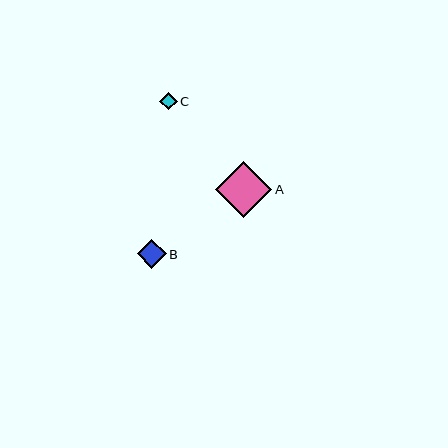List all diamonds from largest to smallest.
From largest to smallest: A, B, C.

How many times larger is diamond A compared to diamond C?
Diamond A is approximately 3.3 times the size of diamond C.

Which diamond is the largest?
Diamond A is the largest with a size of approximately 56 pixels.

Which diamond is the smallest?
Diamond C is the smallest with a size of approximately 17 pixels.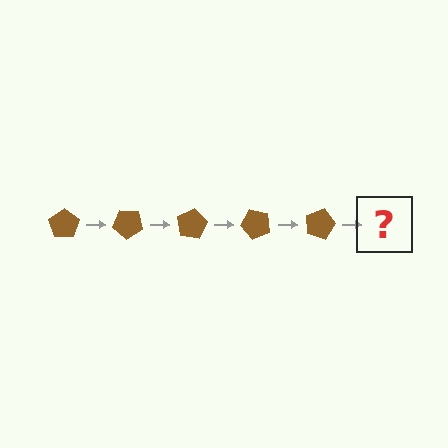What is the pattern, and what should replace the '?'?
The pattern is that the pentagon rotates 40 degrees each step. The '?' should be a brown pentagon rotated 200 degrees.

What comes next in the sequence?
The next element should be a brown pentagon rotated 200 degrees.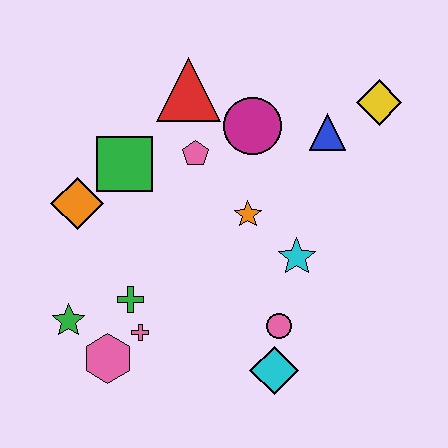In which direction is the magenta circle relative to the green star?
The magenta circle is above the green star.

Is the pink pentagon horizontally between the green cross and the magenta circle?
Yes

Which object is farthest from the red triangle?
The cyan diamond is farthest from the red triangle.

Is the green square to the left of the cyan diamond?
Yes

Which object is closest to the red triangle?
The pink pentagon is closest to the red triangle.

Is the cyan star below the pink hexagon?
No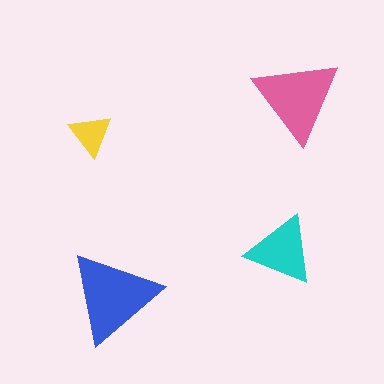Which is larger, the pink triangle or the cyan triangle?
The pink one.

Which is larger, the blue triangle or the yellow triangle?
The blue one.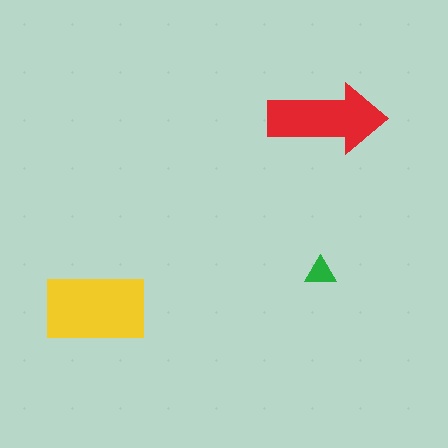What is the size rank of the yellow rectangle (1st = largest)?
1st.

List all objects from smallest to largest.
The green triangle, the red arrow, the yellow rectangle.